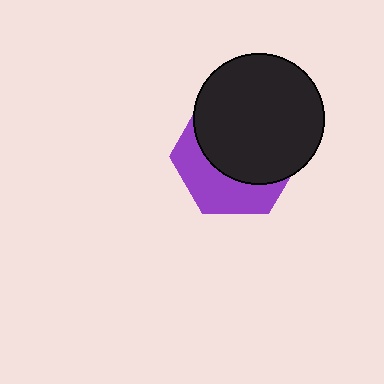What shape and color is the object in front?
The object in front is a black circle.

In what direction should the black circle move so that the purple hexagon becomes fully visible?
The black circle should move up. That is the shortest direction to clear the overlap and leave the purple hexagon fully visible.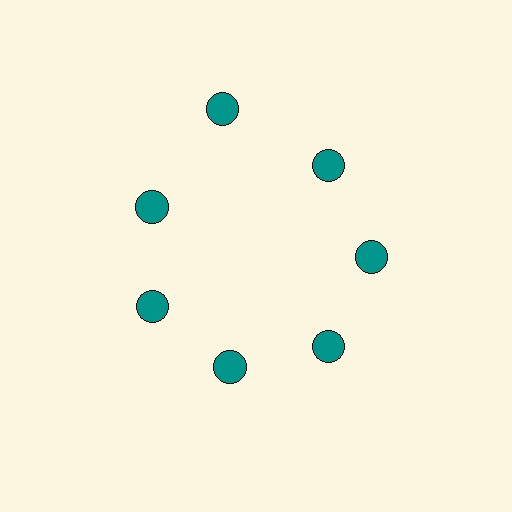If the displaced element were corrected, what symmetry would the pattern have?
It would have 7-fold rotational symmetry — the pattern would map onto itself every 51 degrees.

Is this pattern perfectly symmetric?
No. The 7 teal circles are arranged in a ring, but one element near the 12 o'clock position is pushed outward from the center, breaking the 7-fold rotational symmetry.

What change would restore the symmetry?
The symmetry would be restored by moving it inward, back onto the ring so that all 7 circles sit at equal angles and equal distance from the center.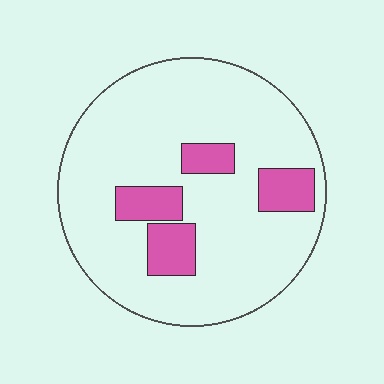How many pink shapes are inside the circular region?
4.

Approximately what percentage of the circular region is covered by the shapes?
Approximately 15%.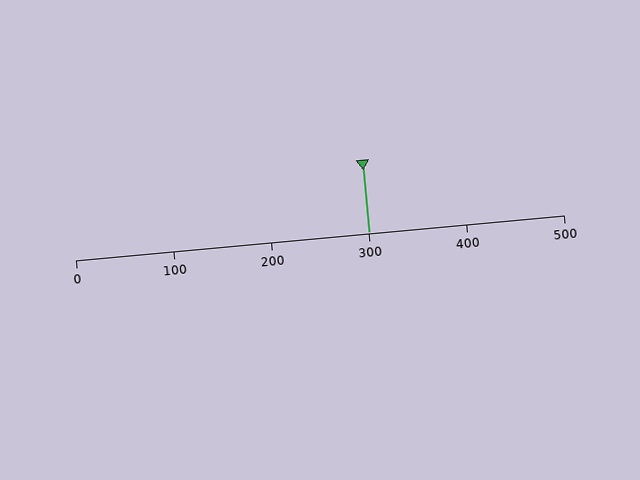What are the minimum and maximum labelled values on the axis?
The axis runs from 0 to 500.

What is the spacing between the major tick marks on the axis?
The major ticks are spaced 100 apart.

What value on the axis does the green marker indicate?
The marker indicates approximately 300.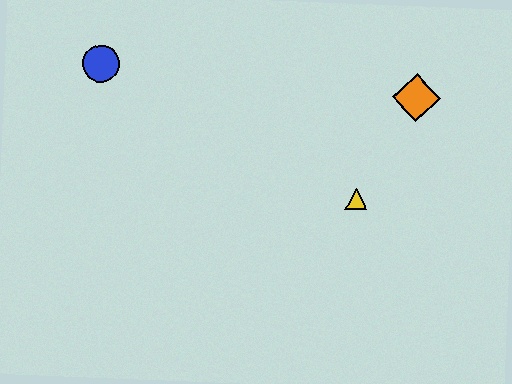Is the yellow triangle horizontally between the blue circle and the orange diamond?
Yes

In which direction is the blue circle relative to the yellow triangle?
The blue circle is to the left of the yellow triangle.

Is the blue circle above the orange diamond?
Yes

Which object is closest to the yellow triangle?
The orange diamond is closest to the yellow triangle.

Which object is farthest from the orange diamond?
The blue circle is farthest from the orange diamond.